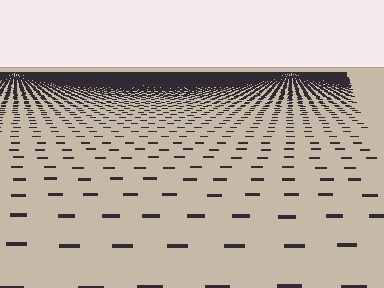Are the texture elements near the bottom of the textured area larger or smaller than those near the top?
Larger. Near the bottom, elements are closer to the viewer and appear at a bigger on-screen size.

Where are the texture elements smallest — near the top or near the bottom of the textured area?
Near the top.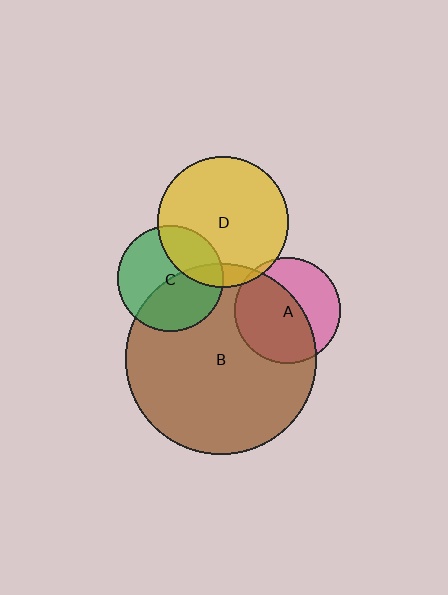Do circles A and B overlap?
Yes.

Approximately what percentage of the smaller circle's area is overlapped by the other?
Approximately 60%.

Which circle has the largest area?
Circle B (brown).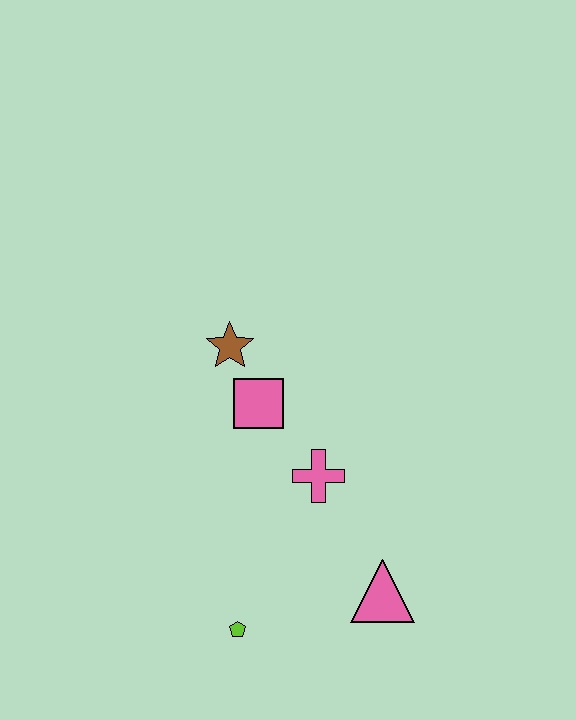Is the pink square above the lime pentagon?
Yes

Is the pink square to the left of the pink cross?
Yes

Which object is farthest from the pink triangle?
The brown star is farthest from the pink triangle.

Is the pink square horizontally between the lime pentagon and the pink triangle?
Yes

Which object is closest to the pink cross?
The pink square is closest to the pink cross.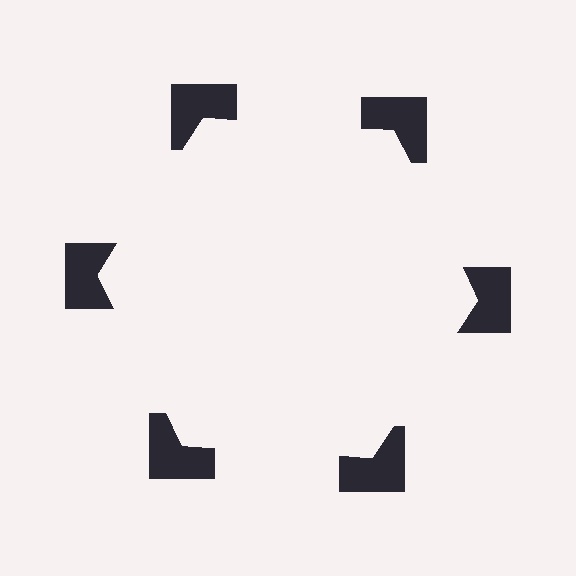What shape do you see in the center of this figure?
An illusory hexagon — its edges are inferred from the aligned wedge cuts in the notched squares, not physically drawn.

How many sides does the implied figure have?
6 sides.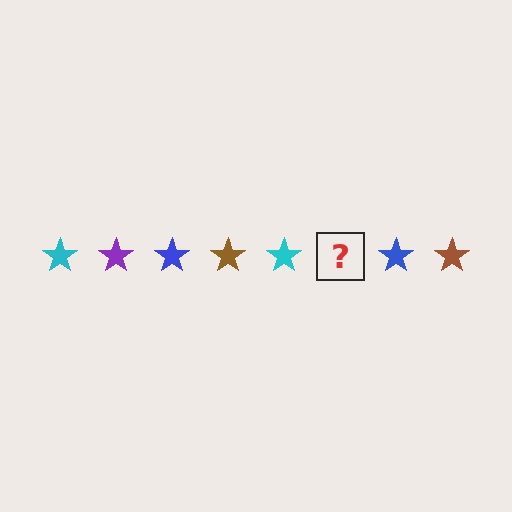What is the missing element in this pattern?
The missing element is a purple star.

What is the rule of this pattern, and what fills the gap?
The rule is that the pattern cycles through cyan, purple, blue, brown stars. The gap should be filled with a purple star.